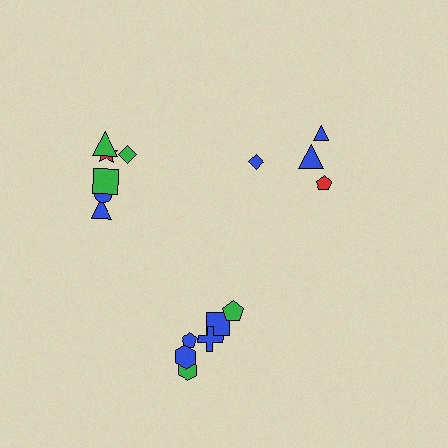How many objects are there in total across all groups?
There are 16 objects.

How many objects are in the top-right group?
There are 4 objects.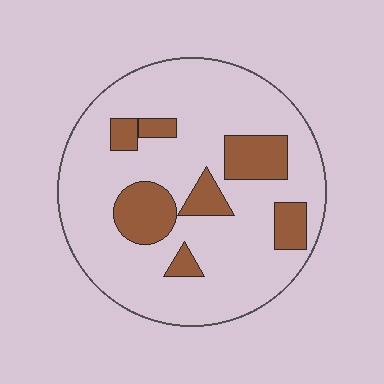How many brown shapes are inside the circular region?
7.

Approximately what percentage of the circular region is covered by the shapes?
Approximately 20%.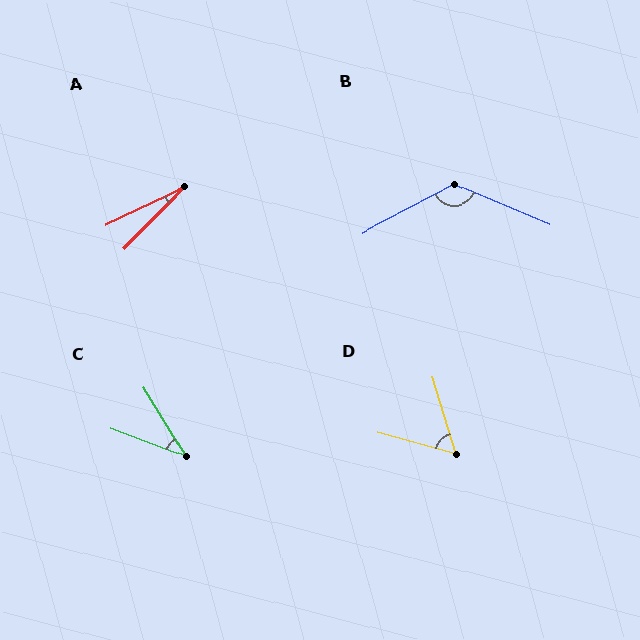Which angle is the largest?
B, at approximately 129 degrees.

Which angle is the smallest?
A, at approximately 20 degrees.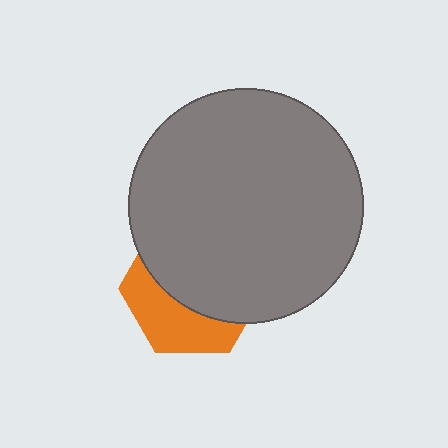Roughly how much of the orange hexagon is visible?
A small part of it is visible (roughly 38%).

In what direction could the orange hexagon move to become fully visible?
The orange hexagon could move down. That would shift it out from behind the gray circle entirely.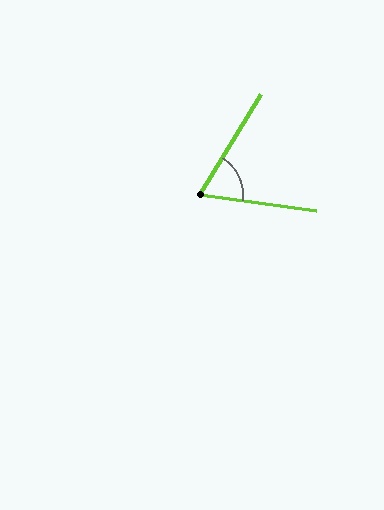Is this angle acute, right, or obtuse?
It is acute.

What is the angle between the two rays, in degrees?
Approximately 66 degrees.